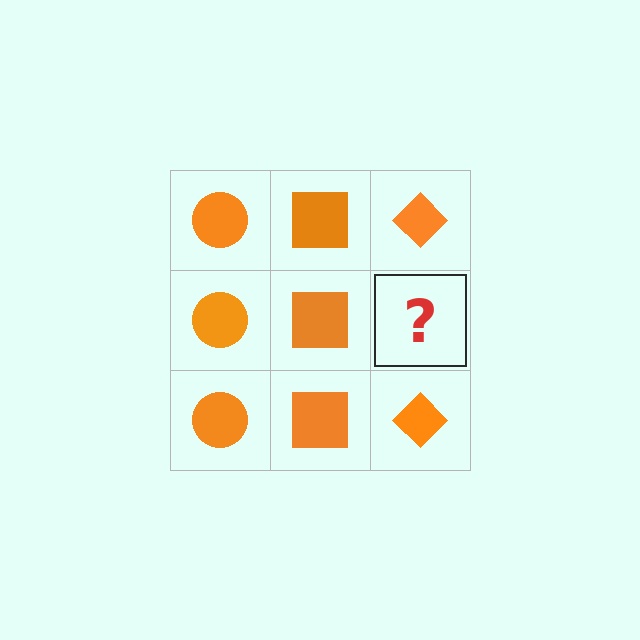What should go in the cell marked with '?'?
The missing cell should contain an orange diamond.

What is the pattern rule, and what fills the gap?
The rule is that each column has a consistent shape. The gap should be filled with an orange diamond.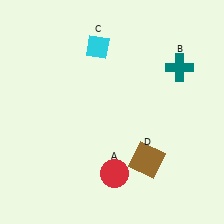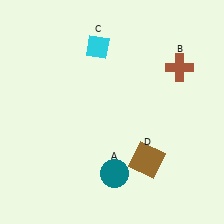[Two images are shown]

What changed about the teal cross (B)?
In Image 1, B is teal. In Image 2, it changed to brown.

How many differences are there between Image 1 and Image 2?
There are 2 differences between the two images.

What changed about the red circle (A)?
In Image 1, A is red. In Image 2, it changed to teal.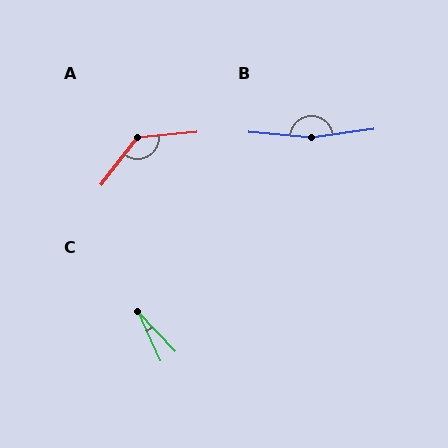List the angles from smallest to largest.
C (19°), A (133°), B (167°).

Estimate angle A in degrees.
Approximately 133 degrees.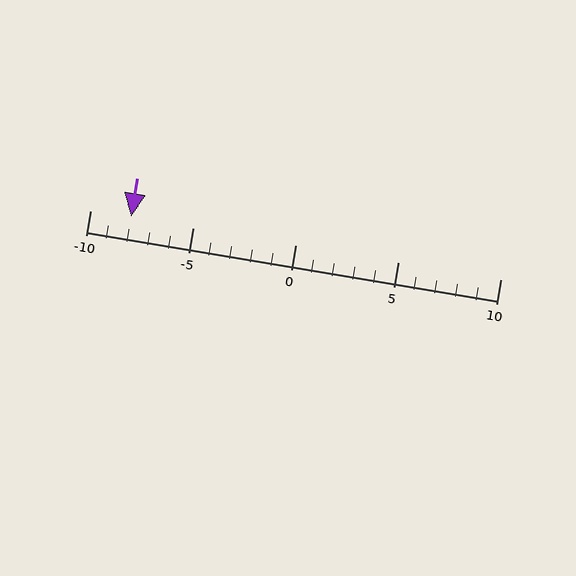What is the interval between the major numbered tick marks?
The major tick marks are spaced 5 units apart.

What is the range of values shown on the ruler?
The ruler shows values from -10 to 10.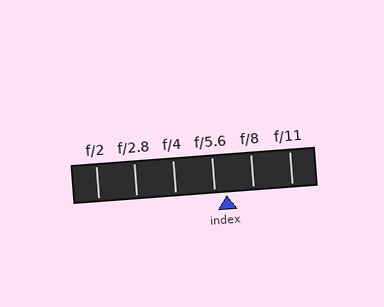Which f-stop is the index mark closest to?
The index mark is closest to f/5.6.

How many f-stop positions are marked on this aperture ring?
There are 6 f-stop positions marked.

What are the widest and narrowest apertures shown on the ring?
The widest aperture shown is f/2 and the narrowest is f/11.